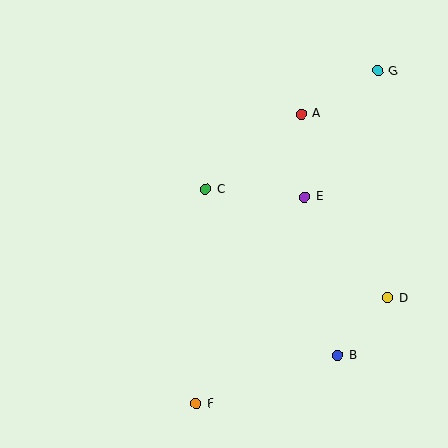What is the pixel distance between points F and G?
The distance between F and G is 379 pixels.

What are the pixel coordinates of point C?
Point C is at (206, 189).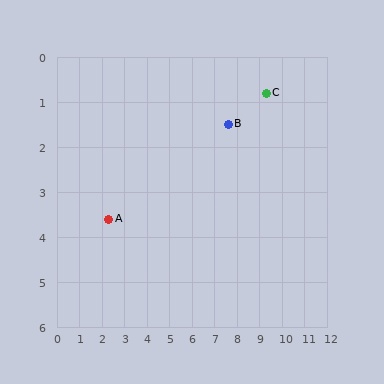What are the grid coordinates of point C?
Point C is at approximately (9.3, 0.8).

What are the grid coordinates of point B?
Point B is at approximately (7.6, 1.5).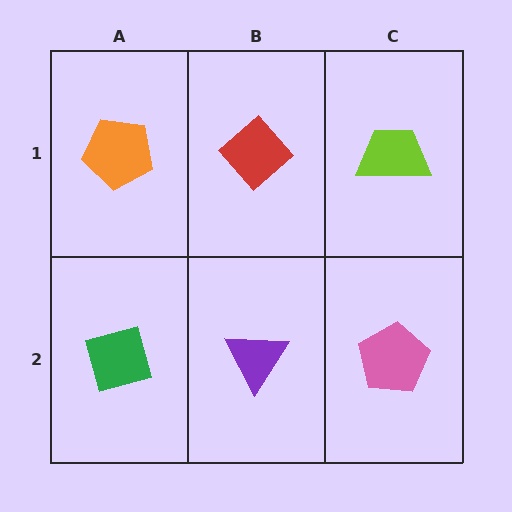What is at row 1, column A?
An orange pentagon.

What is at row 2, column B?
A purple triangle.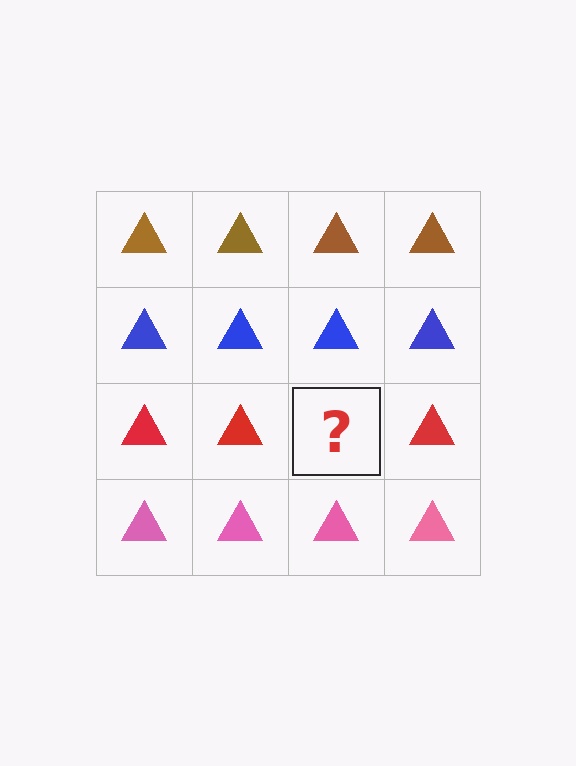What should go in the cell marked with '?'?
The missing cell should contain a red triangle.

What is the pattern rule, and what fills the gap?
The rule is that each row has a consistent color. The gap should be filled with a red triangle.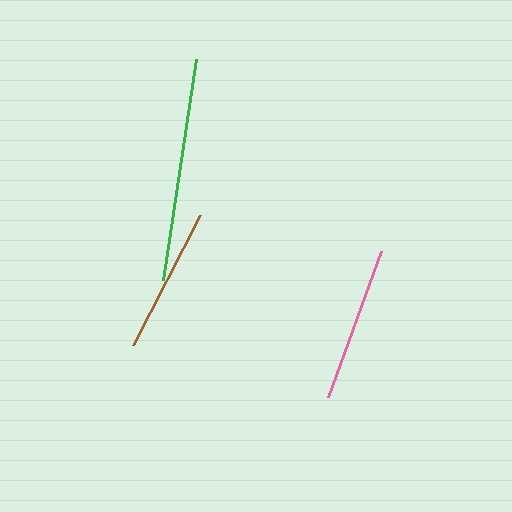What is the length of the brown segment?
The brown segment is approximately 146 pixels long.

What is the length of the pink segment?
The pink segment is approximately 156 pixels long.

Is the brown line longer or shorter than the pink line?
The pink line is longer than the brown line.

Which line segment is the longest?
The green line is the longest at approximately 224 pixels.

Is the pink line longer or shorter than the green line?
The green line is longer than the pink line.